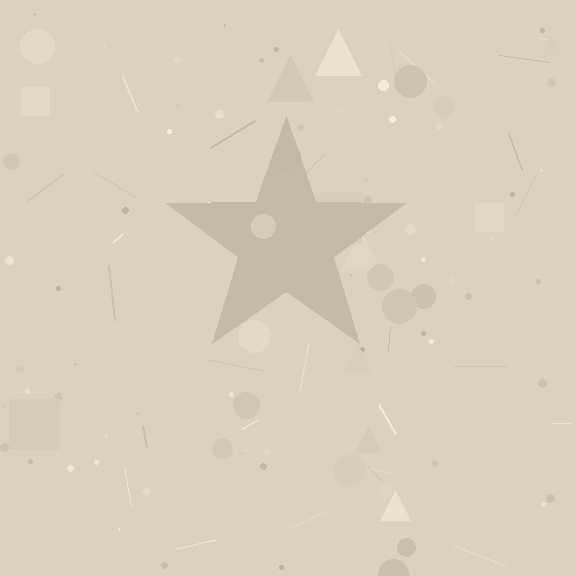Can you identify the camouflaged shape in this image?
The camouflaged shape is a star.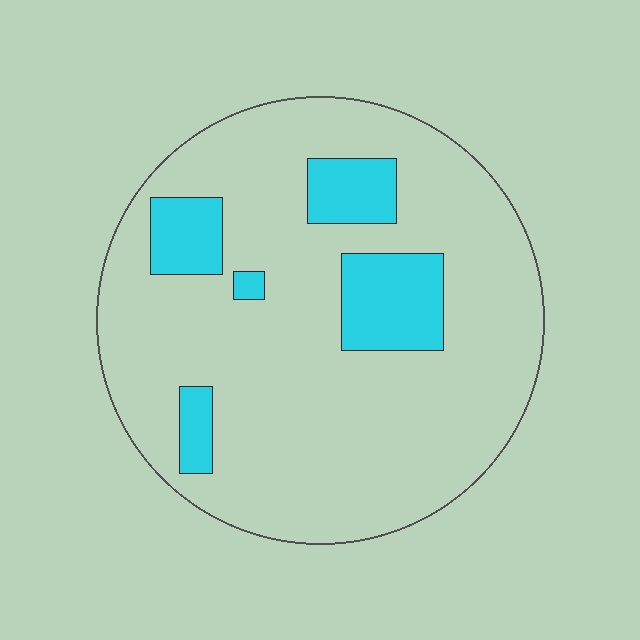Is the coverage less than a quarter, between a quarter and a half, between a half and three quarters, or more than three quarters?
Less than a quarter.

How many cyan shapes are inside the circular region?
5.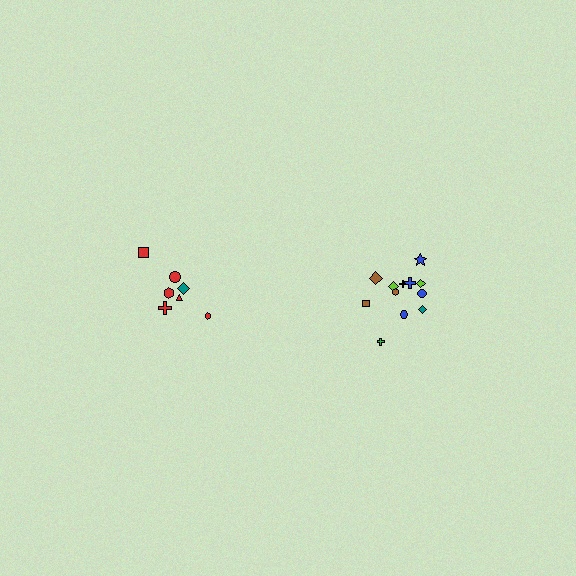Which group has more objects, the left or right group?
The right group.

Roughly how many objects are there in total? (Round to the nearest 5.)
Roughly 20 objects in total.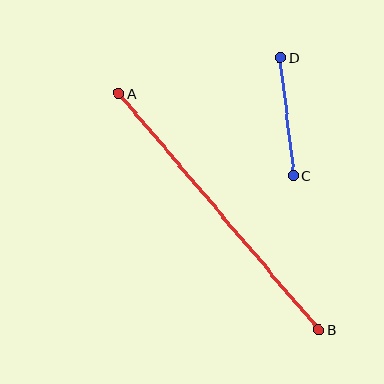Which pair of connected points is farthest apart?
Points A and B are farthest apart.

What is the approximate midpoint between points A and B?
The midpoint is at approximately (219, 212) pixels.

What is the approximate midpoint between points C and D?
The midpoint is at approximately (287, 117) pixels.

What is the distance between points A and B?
The distance is approximately 310 pixels.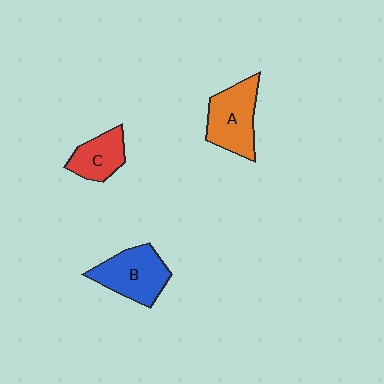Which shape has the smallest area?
Shape C (red).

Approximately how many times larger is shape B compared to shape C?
Approximately 1.5 times.